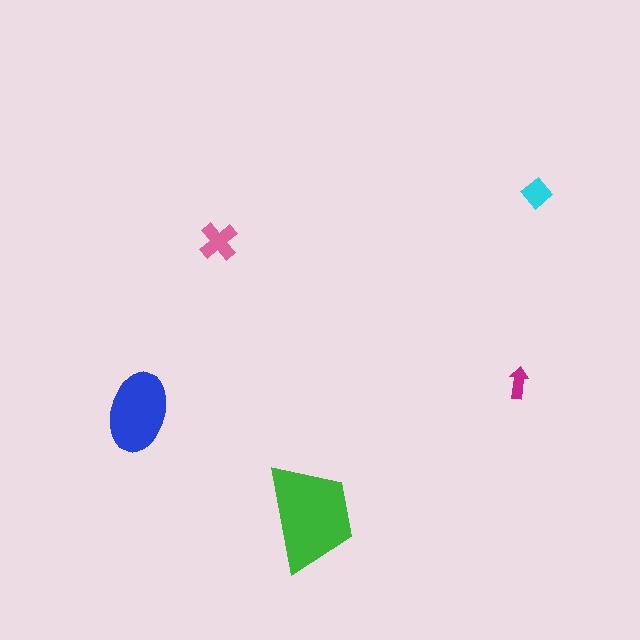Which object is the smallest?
The magenta arrow.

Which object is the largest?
The green trapezoid.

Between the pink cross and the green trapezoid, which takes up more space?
The green trapezoid.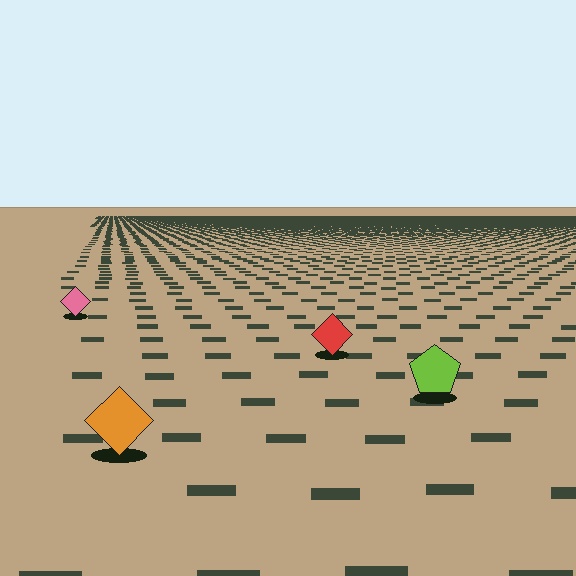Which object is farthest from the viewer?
The pink diamond is farthest from the viewer. It appears smaller and the ground texture around it is denser.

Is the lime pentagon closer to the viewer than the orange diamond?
No. The orange diamond is closer — you can tell from the texture gradient: the ground texture is coarser near it.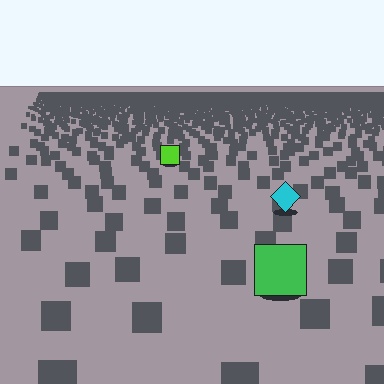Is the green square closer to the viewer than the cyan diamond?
Yes. The green square is closer — you can tell from the texture gradient: the ground texture is coarser near it.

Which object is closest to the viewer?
The green square is closest. The texture marks near it are larger and more spread out.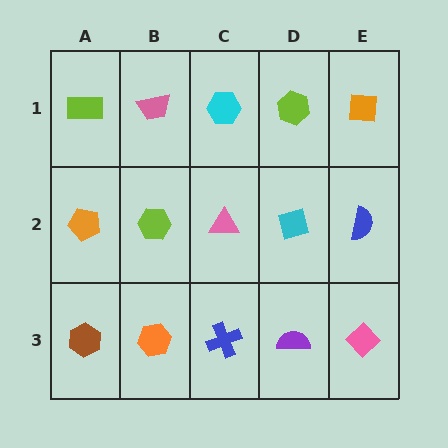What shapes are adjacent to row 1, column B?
A lime hexagon (row 2, column B), a lime rectangle (row 1, column A), a cyan hexagon (row 1, column C).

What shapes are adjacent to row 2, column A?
A lime rectangle (row 1, column A), a brown hexagon (row 3, column A), a lime hexagon (row 2, column B).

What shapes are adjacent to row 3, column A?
An orange pentagon (row 2, column A), an orange hexagon (row 3, column B).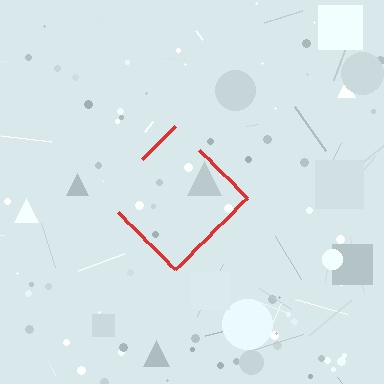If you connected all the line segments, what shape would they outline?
They would outline a diamond.